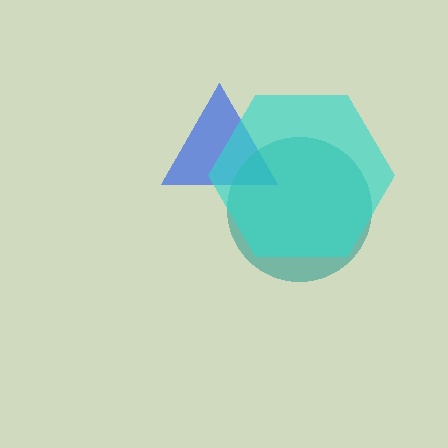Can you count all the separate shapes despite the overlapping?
Yes, there are 3 separate shapes.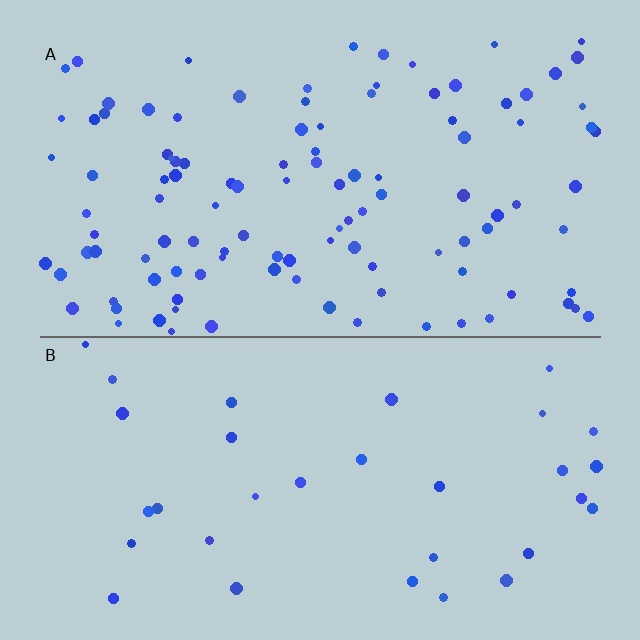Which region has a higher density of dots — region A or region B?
A (the top).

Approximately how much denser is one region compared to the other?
Approximately 3.4× — region A over region B.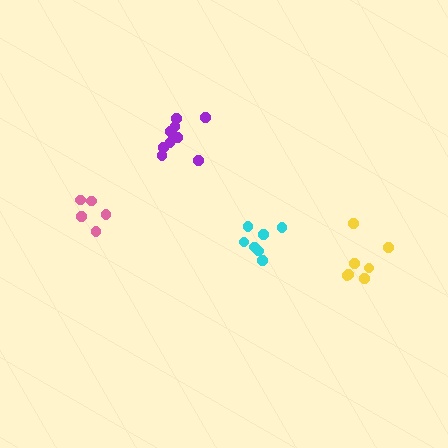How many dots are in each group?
Group 1: 5 dots, Group 2: 9 dots, Group 3: 7 dots, Group 4: 7 dots (28 total).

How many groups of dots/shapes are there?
There are 4 groups.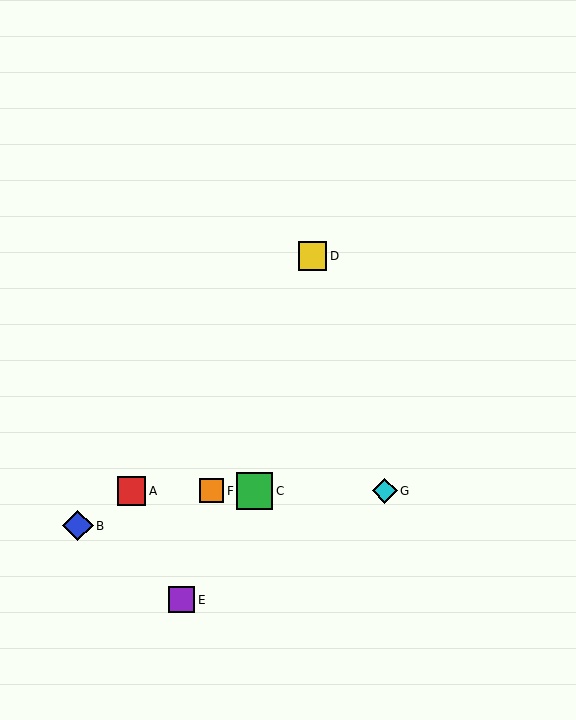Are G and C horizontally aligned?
Yes, both are at y≈491.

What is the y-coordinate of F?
Object F is at y≈491.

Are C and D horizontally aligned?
No, C is at y≈491 and D is at y≈256.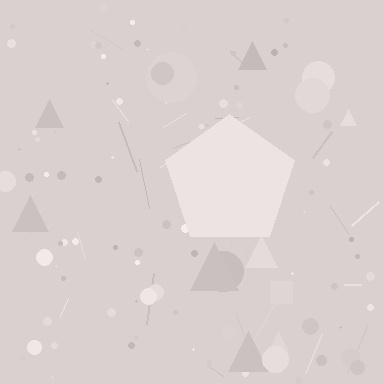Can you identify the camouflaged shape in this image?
The camouflaged shape is a pentagon.